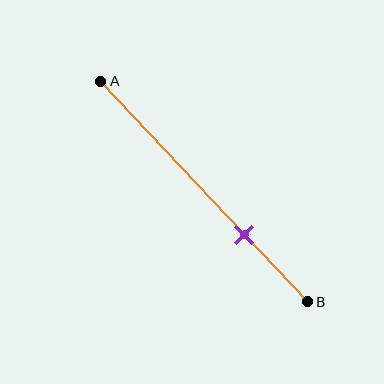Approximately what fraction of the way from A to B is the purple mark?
The purple mark is approximately 70% of the way from A to B.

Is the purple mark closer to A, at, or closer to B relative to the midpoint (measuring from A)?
The purple mark is closer to point B than the midpoint of segment AB.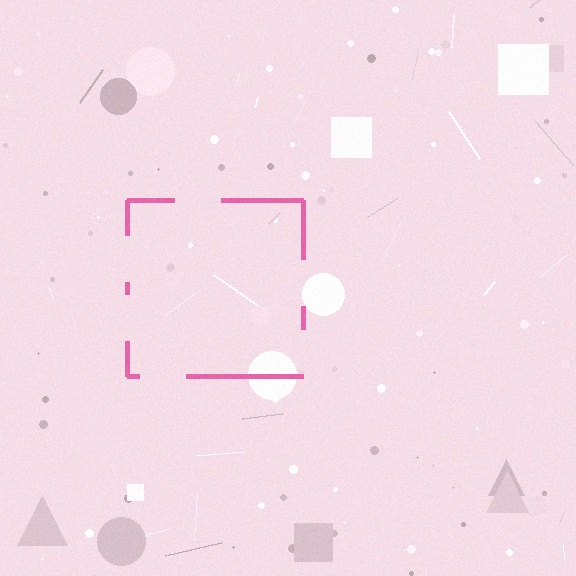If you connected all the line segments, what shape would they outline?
They would outline a square.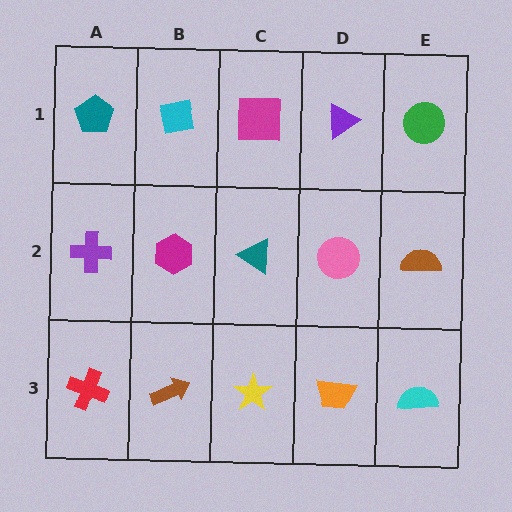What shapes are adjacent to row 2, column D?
A purple triangle (row 1, column D), an orange trapezoid (row 3, column D), a teal triangle (row 2, column C), a brown semicircle (row 2, column E).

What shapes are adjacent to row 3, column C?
A teal triangle (row 2, column C), a brown arrow (row 3, column B), an orange trapezoid (row 3, column D).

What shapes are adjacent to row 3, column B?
A magenta hexagon (row 2, column B), a red cross (row 3, column A), a yellow star (row 3, column C).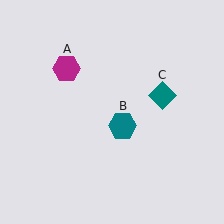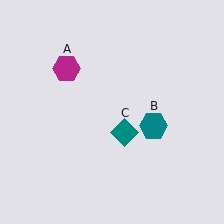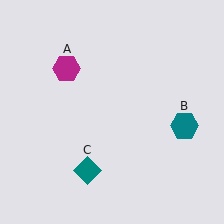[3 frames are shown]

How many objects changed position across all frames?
2 objects changed position: teal hexagon (object B), teal diamond (object C).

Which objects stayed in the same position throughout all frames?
Magenta hexagon (object A) remained stationary.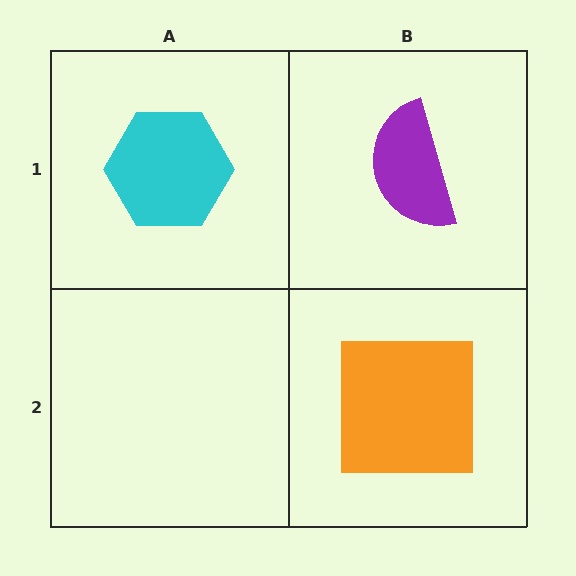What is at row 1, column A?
A cyan hexagon.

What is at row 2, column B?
An orange square.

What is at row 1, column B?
A purple semicircle.